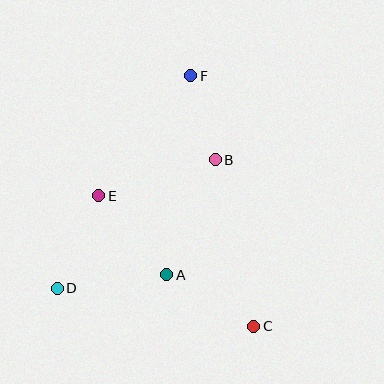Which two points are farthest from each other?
Points C and F are farthest from each other.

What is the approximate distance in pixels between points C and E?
The distance between C and E is approximately 203 pixels.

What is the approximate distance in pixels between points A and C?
The distance between A and C is approximately 101 pixels.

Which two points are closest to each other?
Points B and F are closest to each other.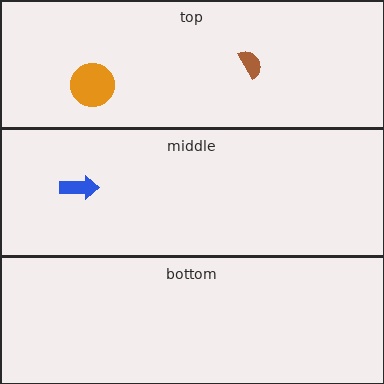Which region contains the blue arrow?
The middle region.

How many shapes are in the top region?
2.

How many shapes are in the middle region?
1.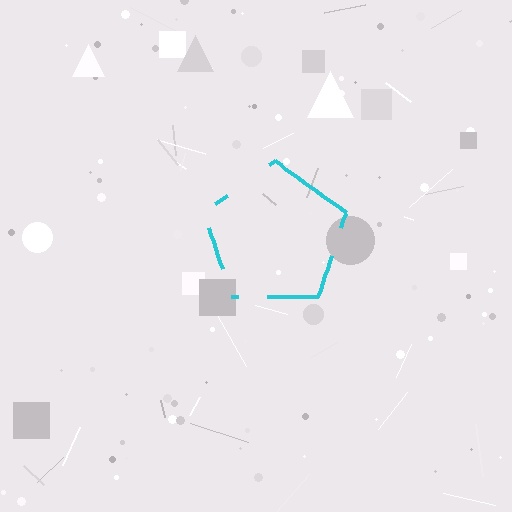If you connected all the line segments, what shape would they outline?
They would outline a pentagon.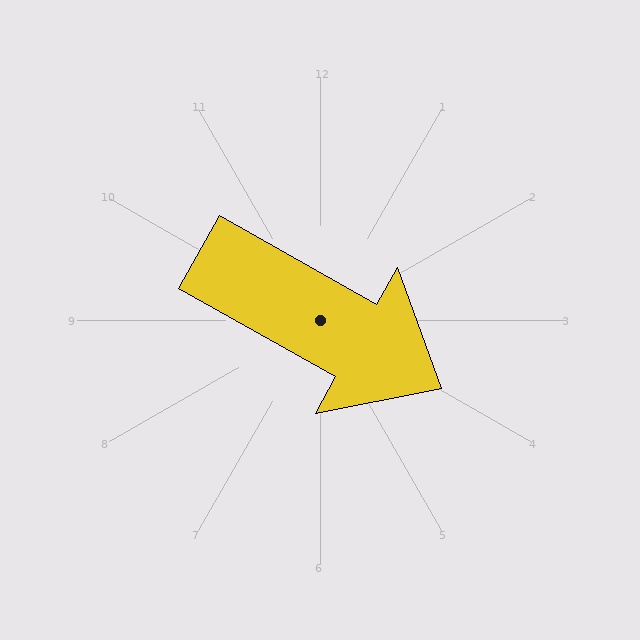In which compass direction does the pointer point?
Southeast.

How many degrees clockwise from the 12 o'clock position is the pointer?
Approximately 119 degrees.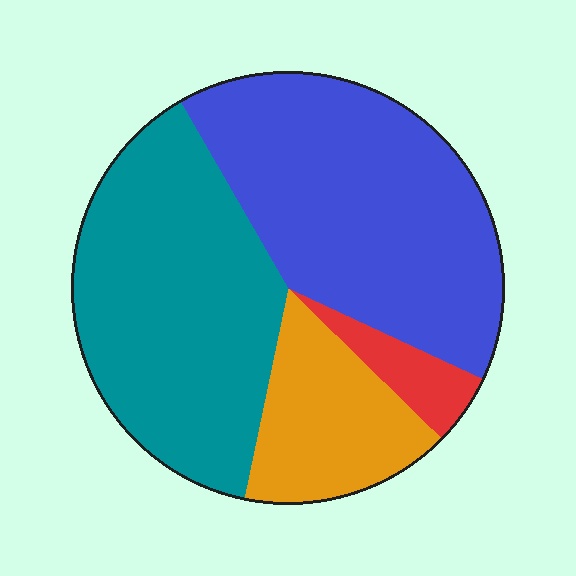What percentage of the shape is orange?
Orange covers 16% of the shape.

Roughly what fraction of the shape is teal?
Teal takes up between a quarter and a half of the shape.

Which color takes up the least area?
Red, at roughly 5%.